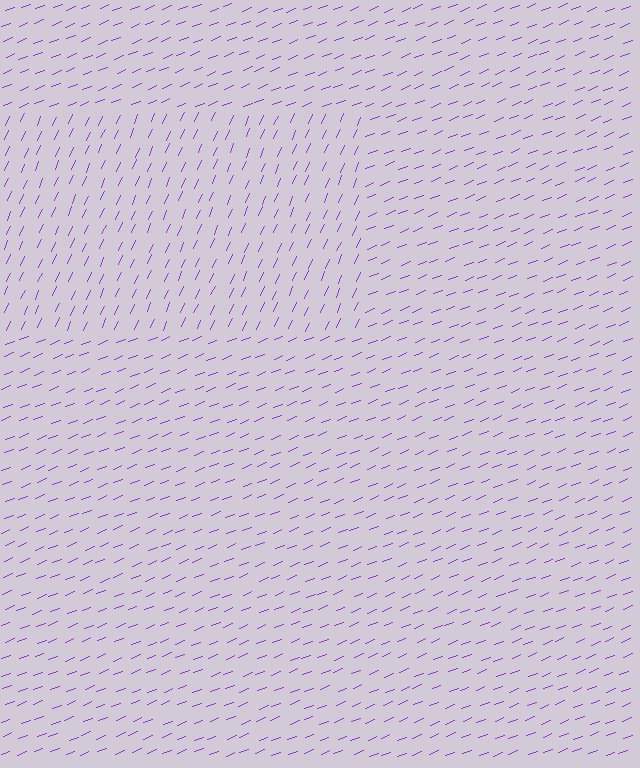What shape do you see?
I see a rectangle.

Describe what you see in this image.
The image is filled with small purple line segments. A rectangle region in the image has lines oriented differently from the surrounding lines, creating a visible texture boundary.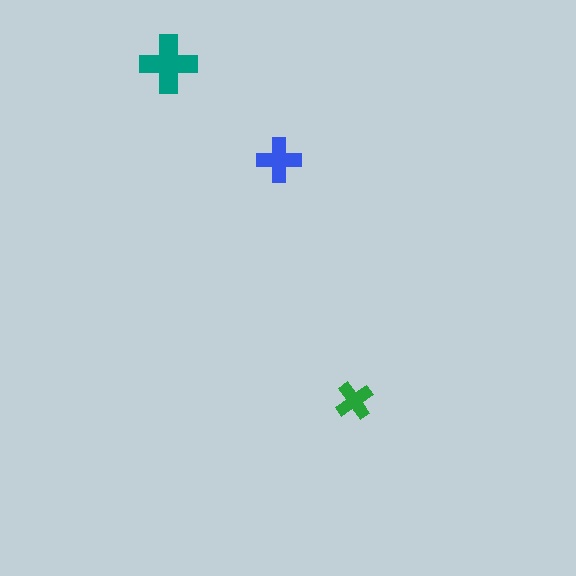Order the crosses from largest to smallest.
the teal one, the blue one, the green one.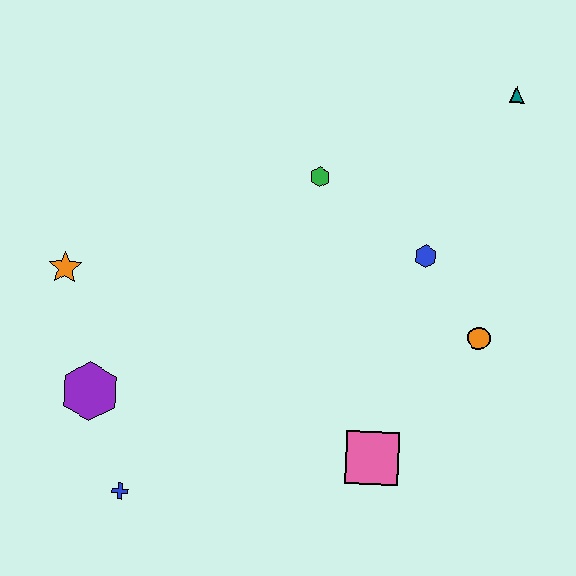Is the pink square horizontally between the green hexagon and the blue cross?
No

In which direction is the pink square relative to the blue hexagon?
The pink square is below the blue hexagon.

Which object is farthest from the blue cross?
The teal triangle is farthest from the blue cross.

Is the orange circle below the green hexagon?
Yes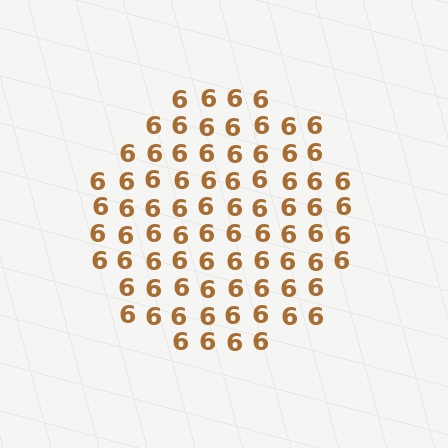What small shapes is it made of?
It is made of small digit 6's.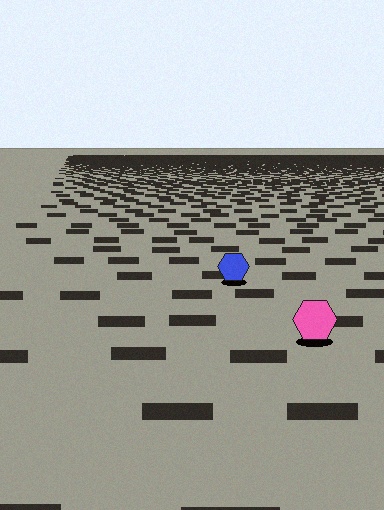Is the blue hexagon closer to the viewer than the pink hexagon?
No. The pink hexagon is closer — you can tell from the texture gradient: the ground texture is coarser near it.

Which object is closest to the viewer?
The pink hexagon is closest. The texture marks near it are larger and more spread out.